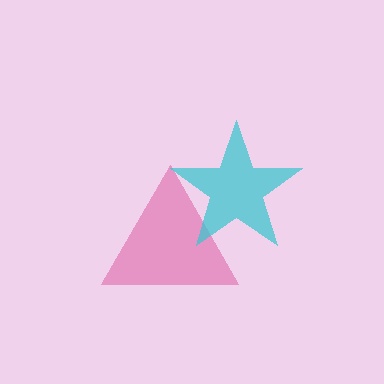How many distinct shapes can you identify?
There are 2 distinct shapes: a magenta triangle, a cyan star.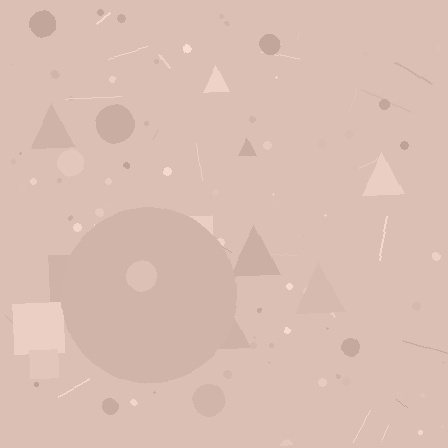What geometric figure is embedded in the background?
A circle is embedded in the background.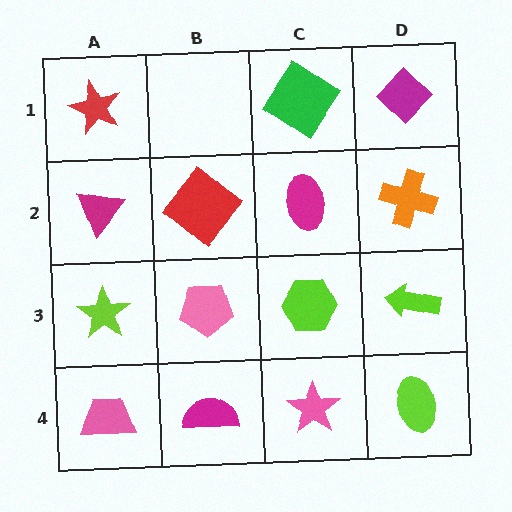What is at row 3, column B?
A pink pentagon.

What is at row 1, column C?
A green diamond.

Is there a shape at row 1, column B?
No, that cell is empty.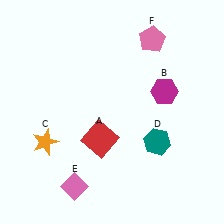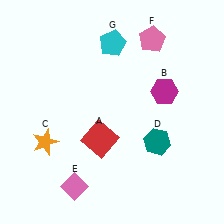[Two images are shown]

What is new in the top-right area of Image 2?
A cyan pentagon (G) was added in the top-right area of Image 2.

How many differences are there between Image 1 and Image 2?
There is 1 difference between the two images.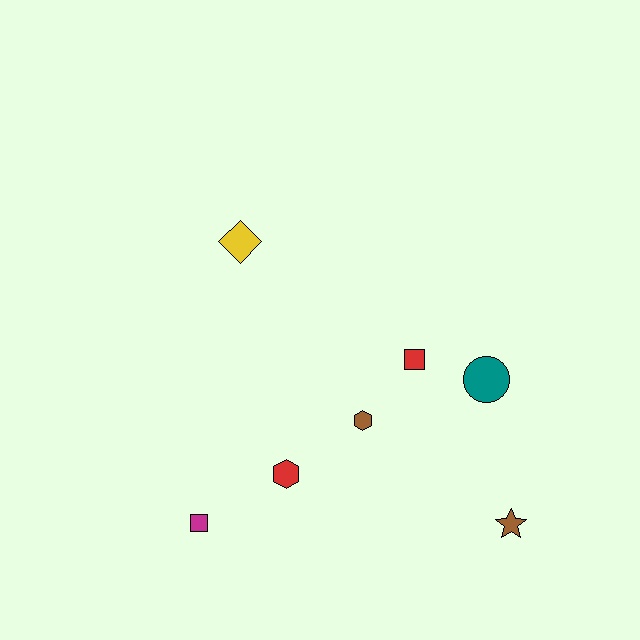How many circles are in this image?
There is 1 circle.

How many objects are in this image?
There are 7 objects.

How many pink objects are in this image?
There are no pink objects.